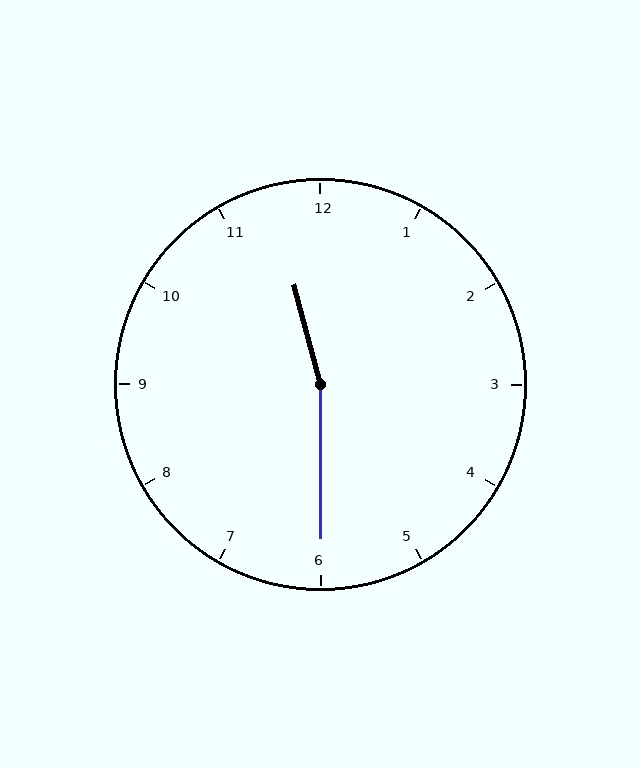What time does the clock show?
11:30.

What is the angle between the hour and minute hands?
Approximately 165 degrees.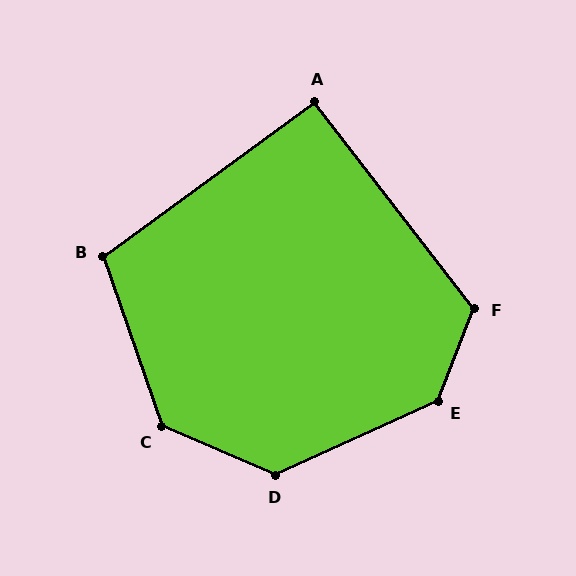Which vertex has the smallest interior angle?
A, at approximately 92 degrees.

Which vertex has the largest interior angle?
E, at approximately 136 degrees.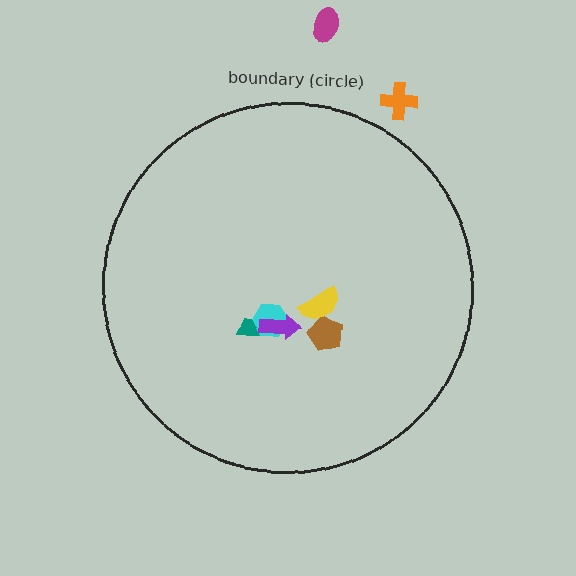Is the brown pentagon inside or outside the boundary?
Inside.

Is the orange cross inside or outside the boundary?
Outside.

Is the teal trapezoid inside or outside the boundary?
Inside.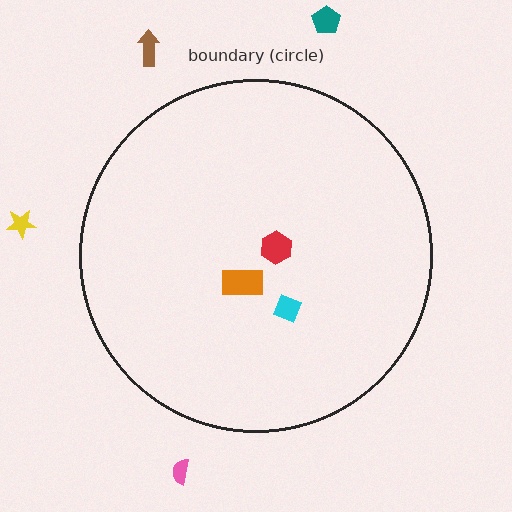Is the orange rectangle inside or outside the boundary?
Inside.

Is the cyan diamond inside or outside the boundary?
Inside.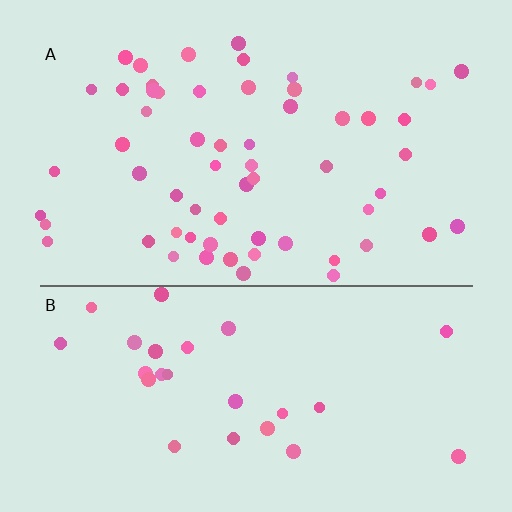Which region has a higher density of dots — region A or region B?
A (the top).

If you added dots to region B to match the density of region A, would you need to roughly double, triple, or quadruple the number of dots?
Approximately double.